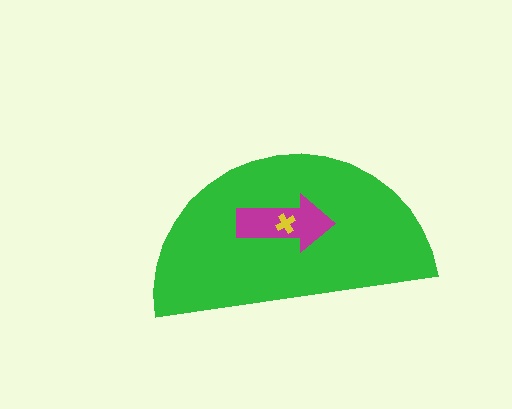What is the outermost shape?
The green semicircle.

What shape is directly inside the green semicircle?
The magenta arrow.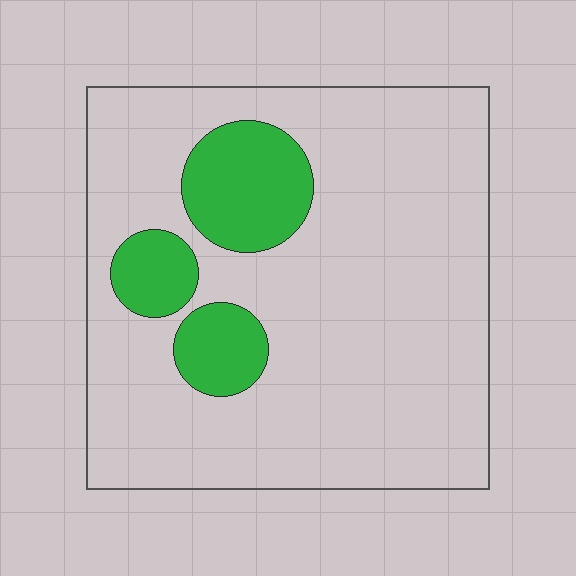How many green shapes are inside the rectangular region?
3.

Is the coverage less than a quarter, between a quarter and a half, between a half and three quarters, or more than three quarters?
Less than a quarter.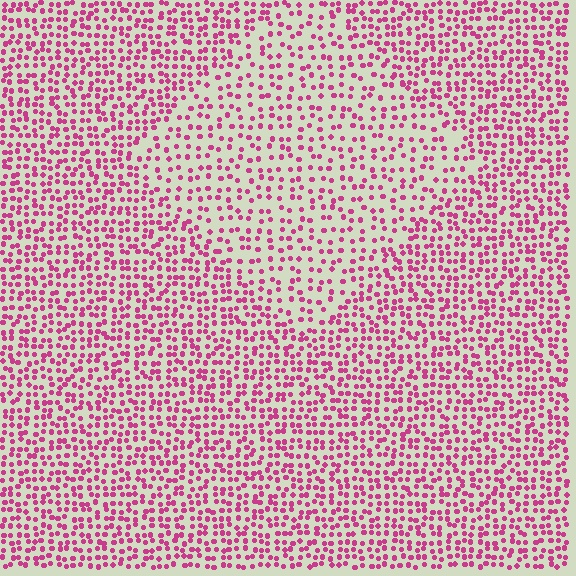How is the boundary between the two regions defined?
The boundary is defined by a change in element density (approximately 1.7x ratio). All elements are the same color, size, and shape.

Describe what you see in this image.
The image contains small magenta elements arranged at two different densities. A diamond-shaped region is visible where the elements are less densely packed than the surrounding area.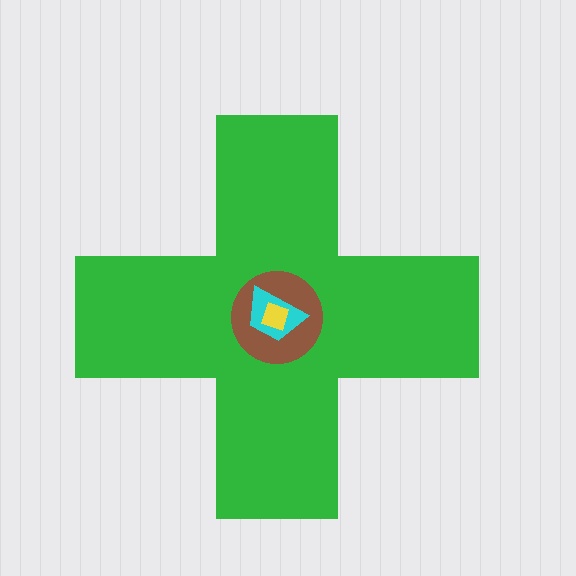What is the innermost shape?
The yellow diamond.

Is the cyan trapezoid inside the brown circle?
Yes.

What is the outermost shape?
The green cross.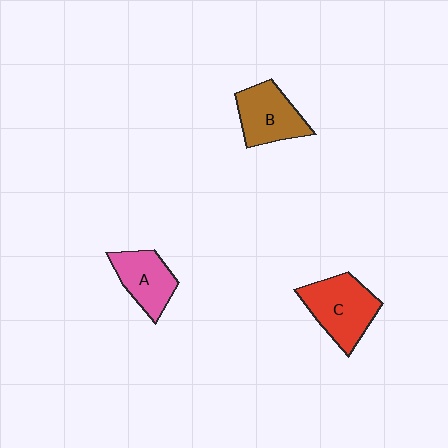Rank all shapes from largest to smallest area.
From largest to smallest: C (red), B (brown), A (pink).